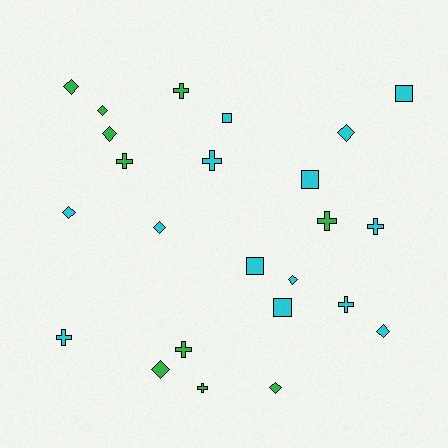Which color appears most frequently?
Cyan, with 14 objects.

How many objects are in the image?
There are 24 objects.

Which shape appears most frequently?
Diamond, with 10 objects.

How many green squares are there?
There are no green squares.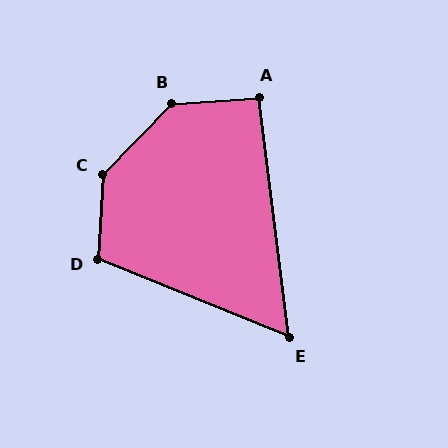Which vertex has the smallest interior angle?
E, at approximately 61 degrees.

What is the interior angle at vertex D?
Approximately 109 degrees (obtuse).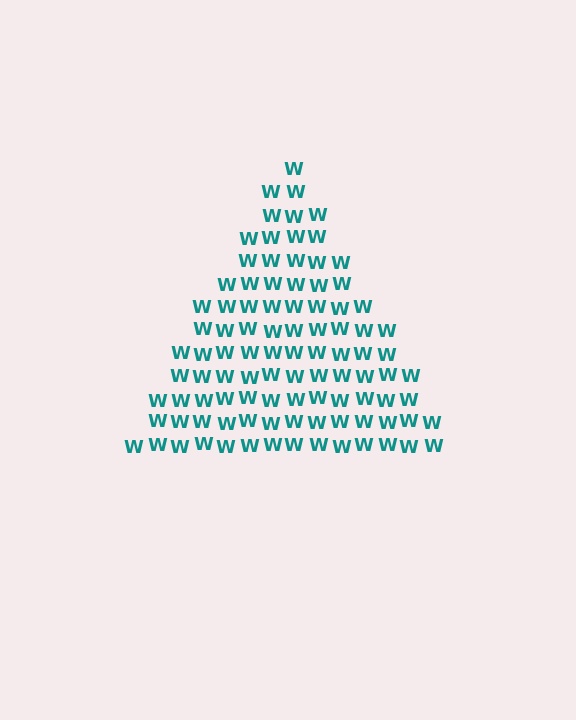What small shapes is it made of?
It is made of small letter W's.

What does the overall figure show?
The overall figure shows a triangle.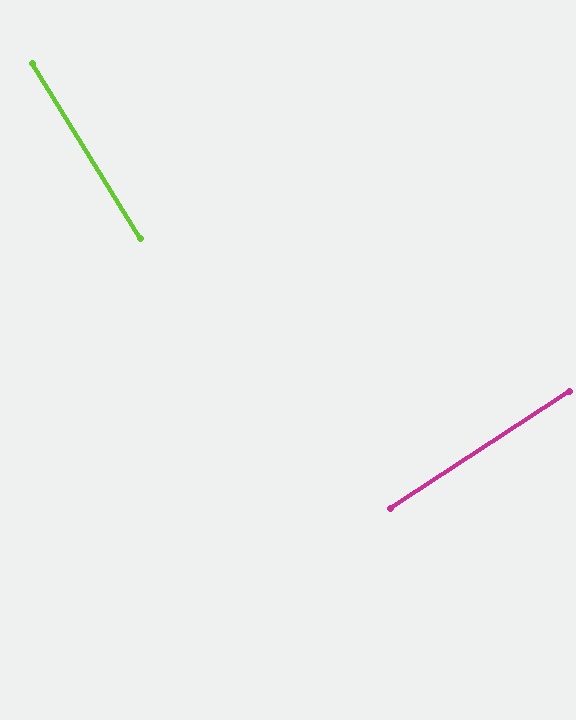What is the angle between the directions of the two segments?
Approximately 88 degrees.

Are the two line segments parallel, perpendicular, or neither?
Perpendicular — they meet at approximately 88°.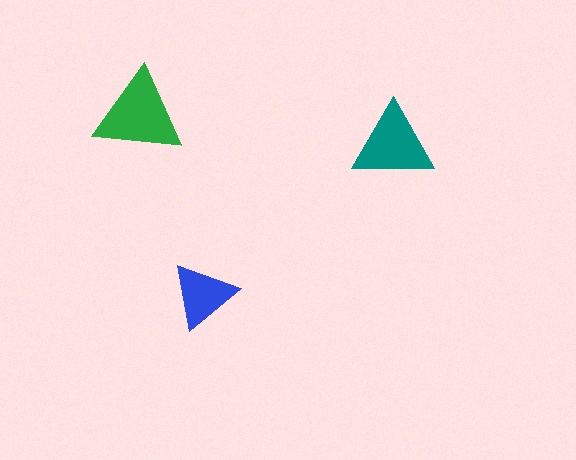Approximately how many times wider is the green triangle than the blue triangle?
About 1.5 times wider.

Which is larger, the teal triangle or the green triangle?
The green one.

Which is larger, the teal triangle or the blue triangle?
The teal one.